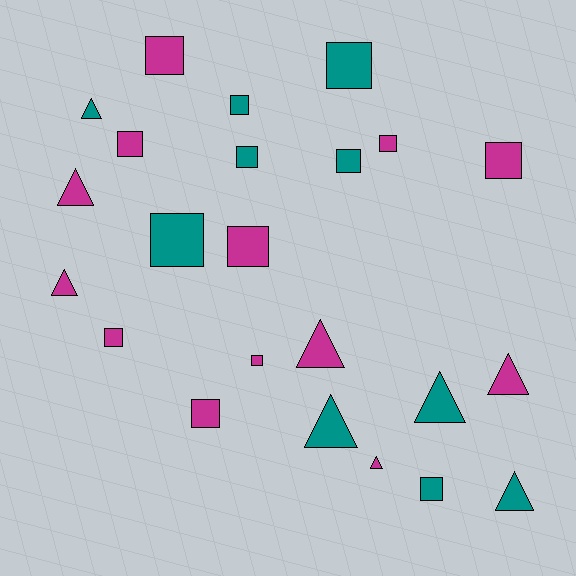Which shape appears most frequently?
Square, with 14 objects.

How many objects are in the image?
There are 23 objects.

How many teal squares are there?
There are 6 teal squares.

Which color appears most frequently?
Magenta, with 13 objects.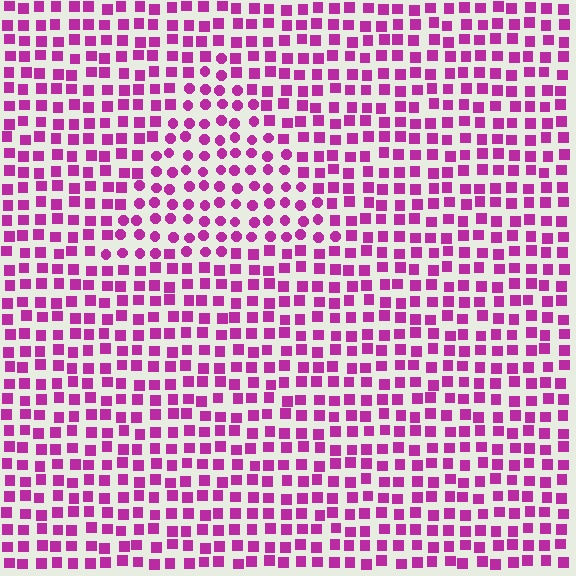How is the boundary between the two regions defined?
The boundary is defined by a change in element shape: circles inside vs. squares outside. All elements share the same color and spacing.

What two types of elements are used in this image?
The image uses circles inside the triangle region and squares outside it.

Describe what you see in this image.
The image is filled with small magenta elements arranged in a uniform grid. A triangle-shaped region contains circles, while the surrounding area contains squares. The boundary is defined purely by the change in element shape.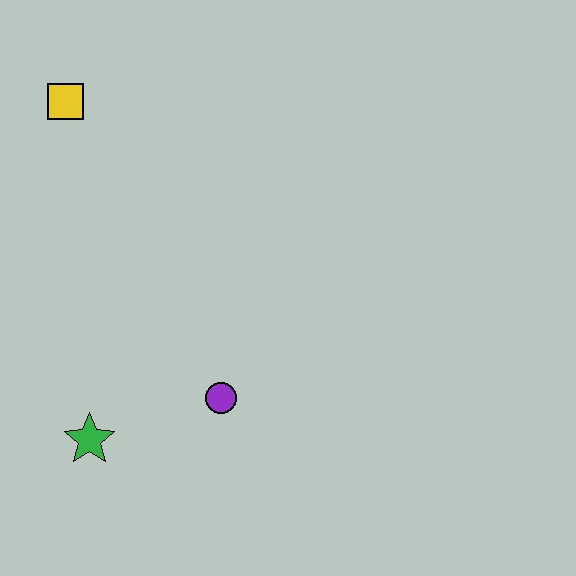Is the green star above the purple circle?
No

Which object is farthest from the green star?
The yellow square is farthest from the green star.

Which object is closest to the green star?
The purple circle is closest to the green star.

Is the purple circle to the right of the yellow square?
Yes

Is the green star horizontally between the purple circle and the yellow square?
Yes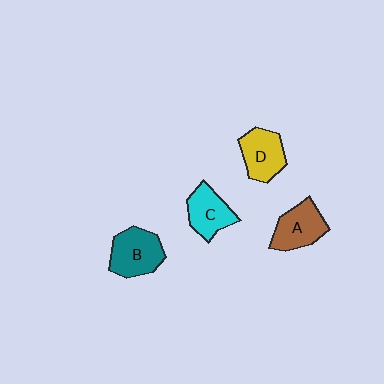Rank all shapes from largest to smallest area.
From largest to smallest: B (teal), A (brown), D (yellow), C (cyan).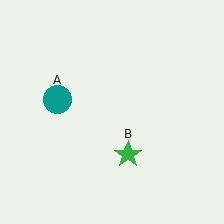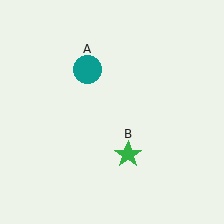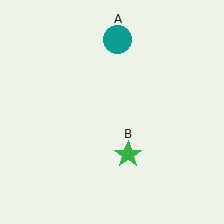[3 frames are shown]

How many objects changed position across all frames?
1 object changed position: teal circle (object A).